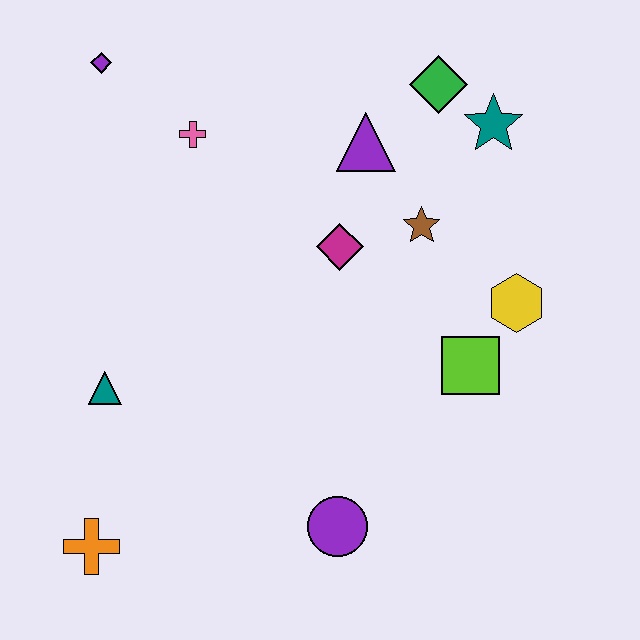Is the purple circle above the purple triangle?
No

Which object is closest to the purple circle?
The lime square is closest to the purple circle.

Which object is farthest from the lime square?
The purple diamond is farthest from the lime square.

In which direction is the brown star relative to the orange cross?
The brown star is to the right of the orange cross.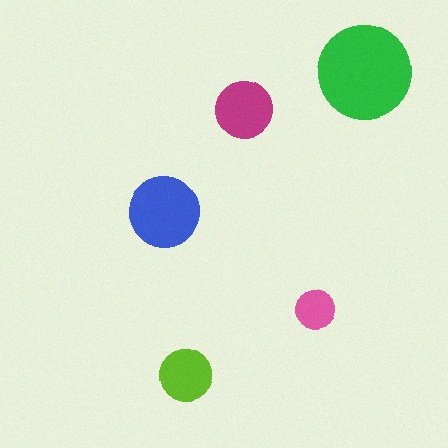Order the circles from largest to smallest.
the green one, the blue one, the magenta one, the lime one, the pink one.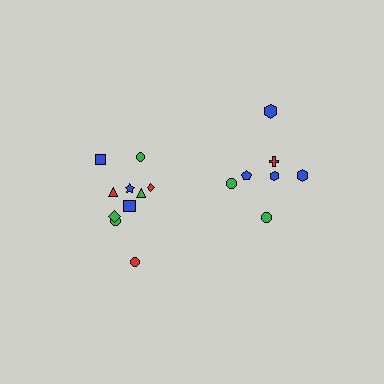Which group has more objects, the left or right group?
The left group.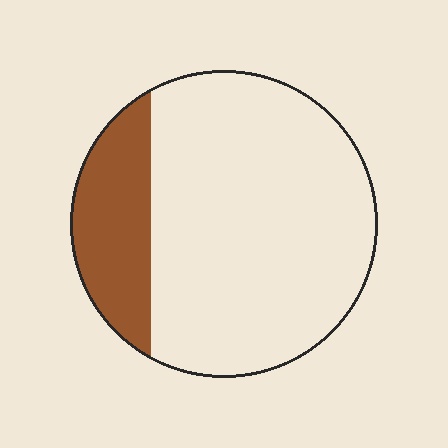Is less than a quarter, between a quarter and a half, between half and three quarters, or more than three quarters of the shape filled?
Less than a quarter.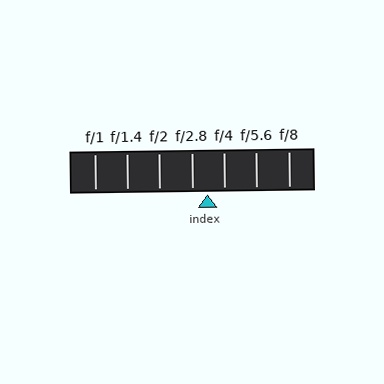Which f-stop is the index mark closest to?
The index mark is closest to f/2.8.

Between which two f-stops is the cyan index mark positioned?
The index mark is between f/2.8 and f/4.